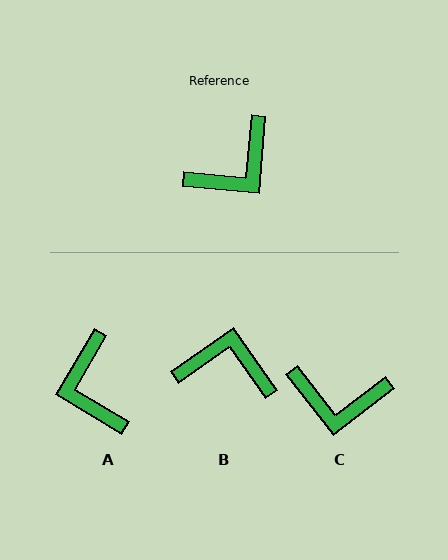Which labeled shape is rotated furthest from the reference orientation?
B, about 130 degrees away.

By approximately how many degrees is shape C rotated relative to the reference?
Approximately 47 degrees clockwise.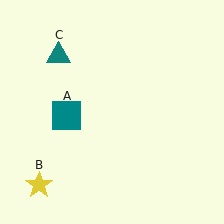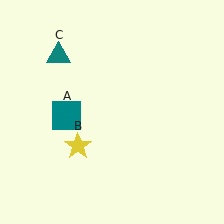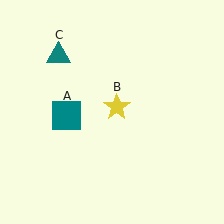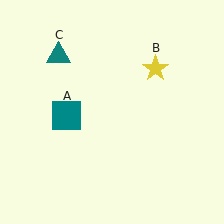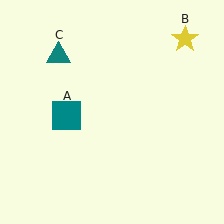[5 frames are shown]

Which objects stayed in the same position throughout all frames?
Teal square (object A) and teal triangle (object C) remained stationary.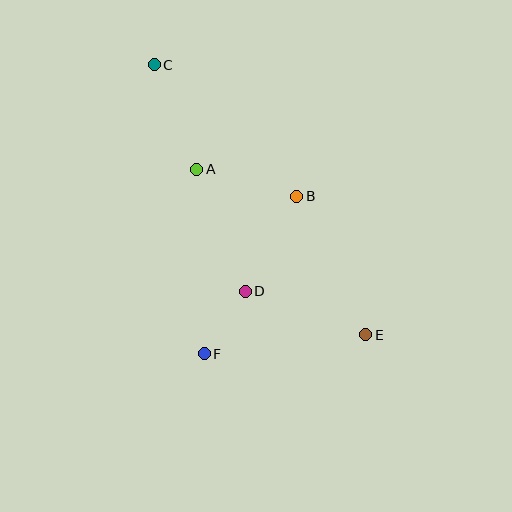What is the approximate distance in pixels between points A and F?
The distance between A and F is approximately 185 pixels.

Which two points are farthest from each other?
Points C and E are farthest from each other.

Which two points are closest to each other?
Points D and F are closest to each other.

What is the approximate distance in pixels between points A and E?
The distance between A and E is approximately 236 pixels.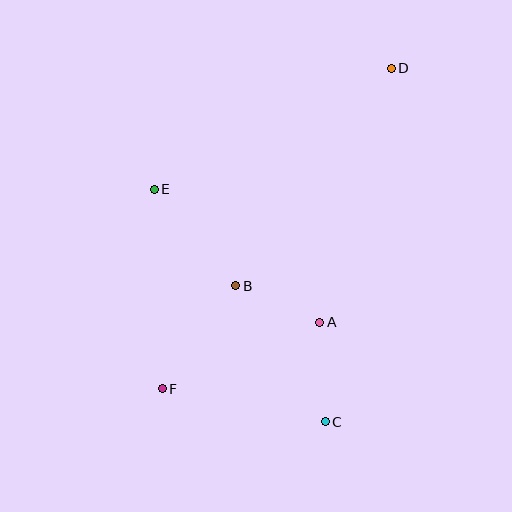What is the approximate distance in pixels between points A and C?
The distance between A and C is approximately 100 pixels.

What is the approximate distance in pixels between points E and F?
The distance between E and F is approximately 200 pixels.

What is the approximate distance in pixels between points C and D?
The distance between C and D is approximately 359 pixels.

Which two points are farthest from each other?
Points D and F are farthest from each other.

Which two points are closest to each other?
Points A and B are closest to each other.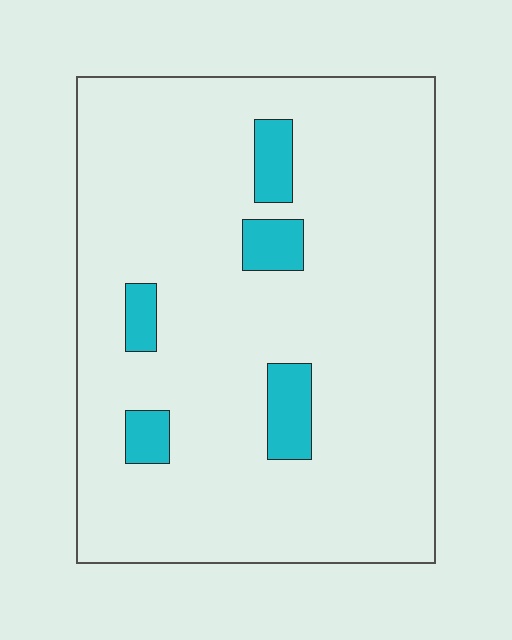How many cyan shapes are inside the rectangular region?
5.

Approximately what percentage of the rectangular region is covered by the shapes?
Approximately 10%.